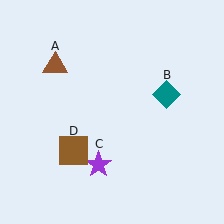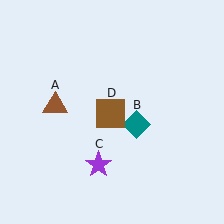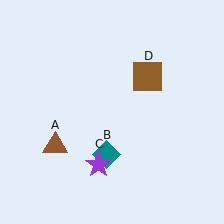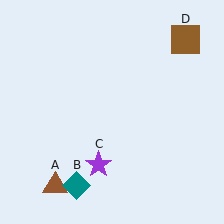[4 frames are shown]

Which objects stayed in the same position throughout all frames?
Purple star (object C) remained stationary.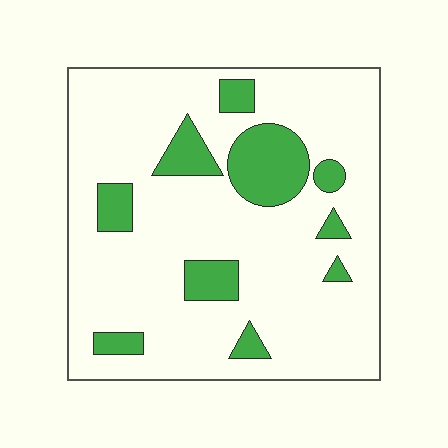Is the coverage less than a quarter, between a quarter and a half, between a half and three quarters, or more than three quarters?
Less than a quarter.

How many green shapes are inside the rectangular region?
10.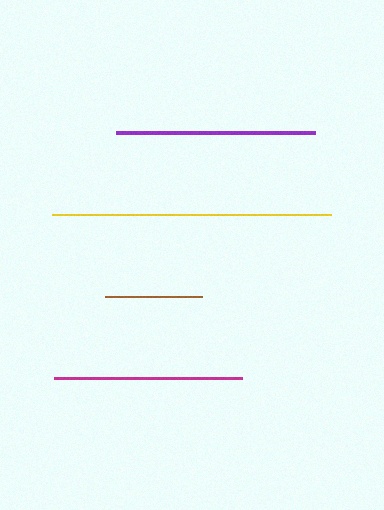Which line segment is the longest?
The yellow line is the longest at approximately 279 pixels.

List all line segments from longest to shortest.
From longest to shortest: yellow, purple, magenta, brown.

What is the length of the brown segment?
The brown segment is approximately 97 pixels long.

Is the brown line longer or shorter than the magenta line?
The magenta line is longer than the brown line.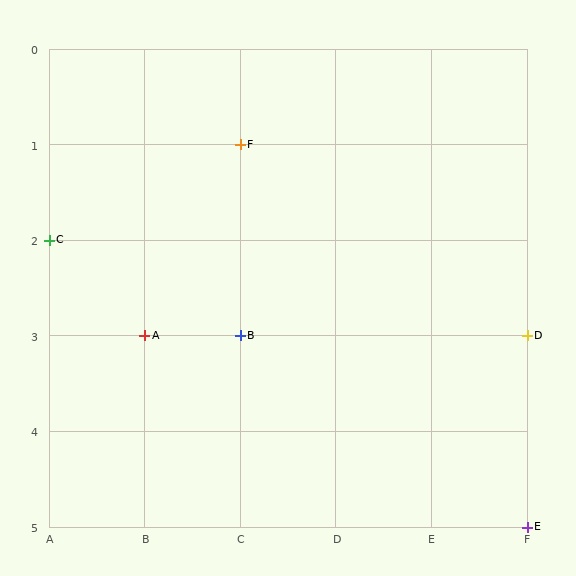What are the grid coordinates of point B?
Point B is at grid coordinates (C, 3).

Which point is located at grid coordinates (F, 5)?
Point E is at (F, 5).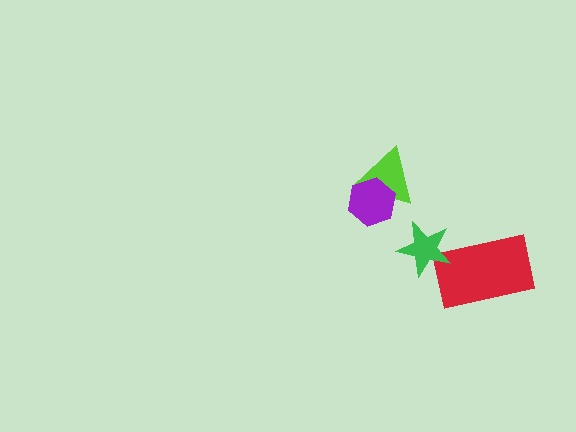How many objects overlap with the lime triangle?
1 object overlaps with the lime triangle.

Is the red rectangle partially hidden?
Yes, it is partially covered by another shape.